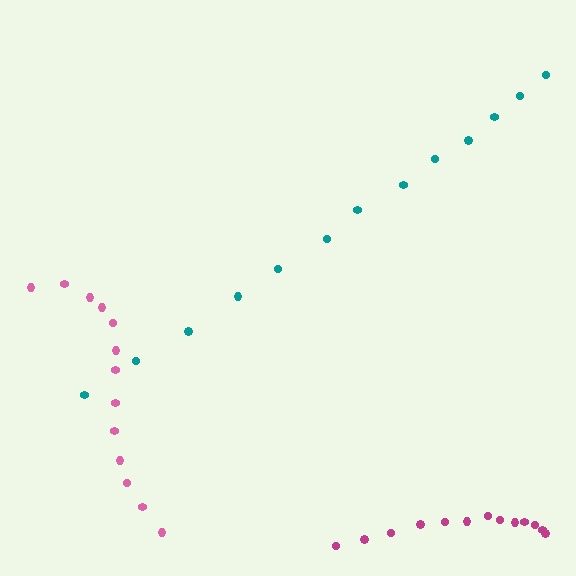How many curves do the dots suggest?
There are 3 distinct paths.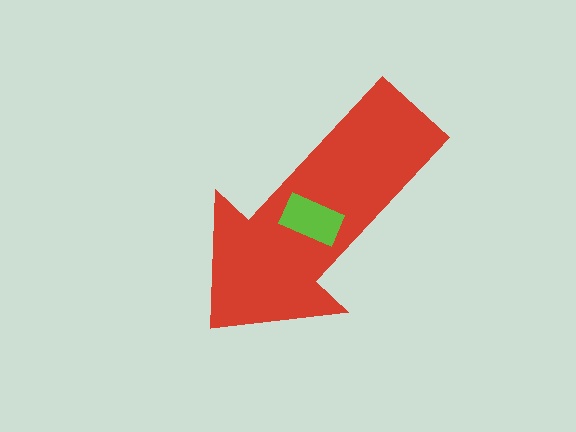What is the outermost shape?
The red arrow.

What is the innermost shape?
The lime rectangle.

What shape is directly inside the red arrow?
The lime rectangle.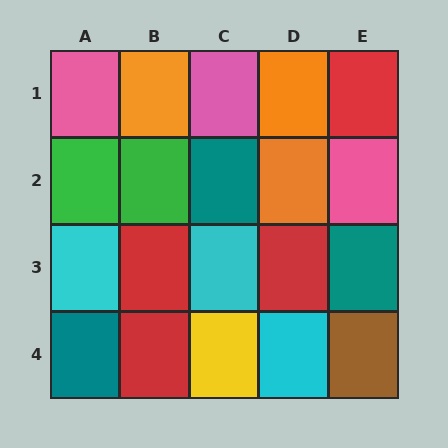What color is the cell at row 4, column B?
Red.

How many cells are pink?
3 cells are pink.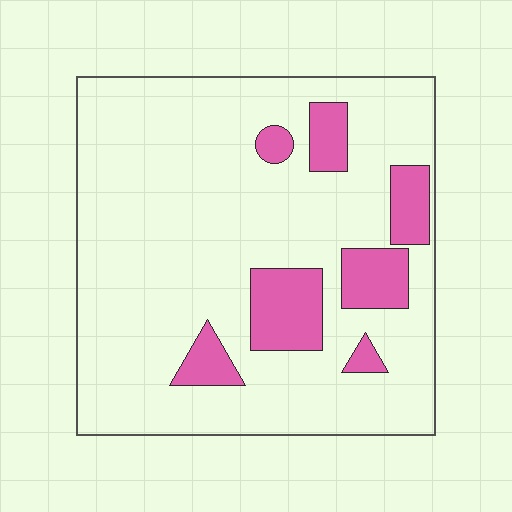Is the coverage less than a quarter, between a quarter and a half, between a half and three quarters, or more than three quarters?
Less than a quarter.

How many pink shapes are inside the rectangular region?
7.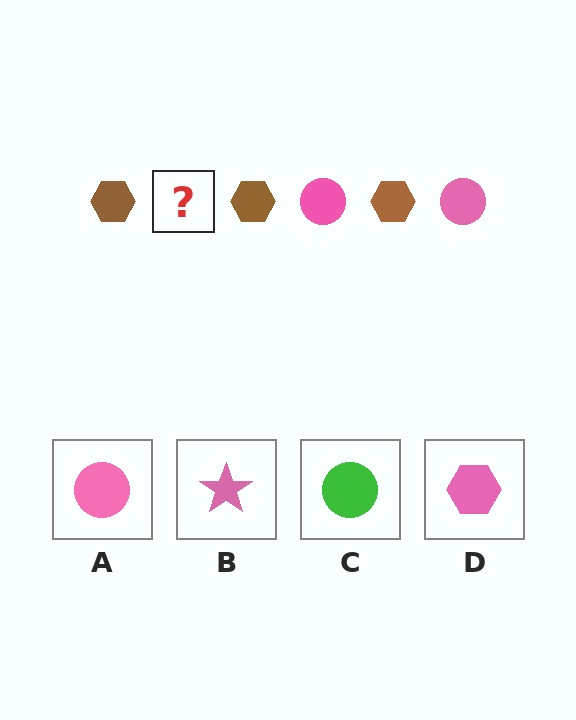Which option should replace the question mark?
Option A.